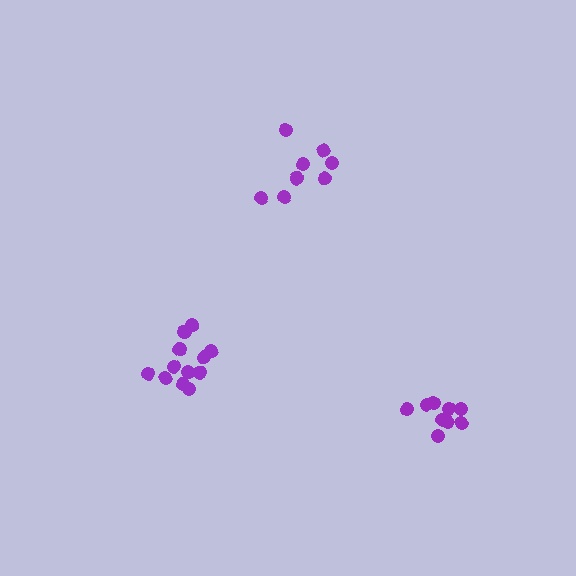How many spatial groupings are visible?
There are 3 spatial groupings.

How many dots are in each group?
Group 1: 12 dots, Group 2: 8 dots, Group 3: 10 dots (30 total).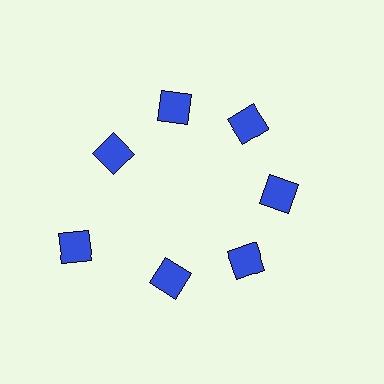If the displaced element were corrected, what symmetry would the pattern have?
It would have 7-fold rotational symmetry — the pattern would map onto itself every 51 degrees.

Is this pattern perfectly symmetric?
No. The 7 blue diamonds are arranged in a ring, but one element near the 8 o'clock position is pushed outward from the center, breaking the 7-fold rotational symmetry.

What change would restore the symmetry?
The symmetry would be restored by moving it inward, back onto the ring so that all 7 diamonds sit at equal angles and equal distance from the center.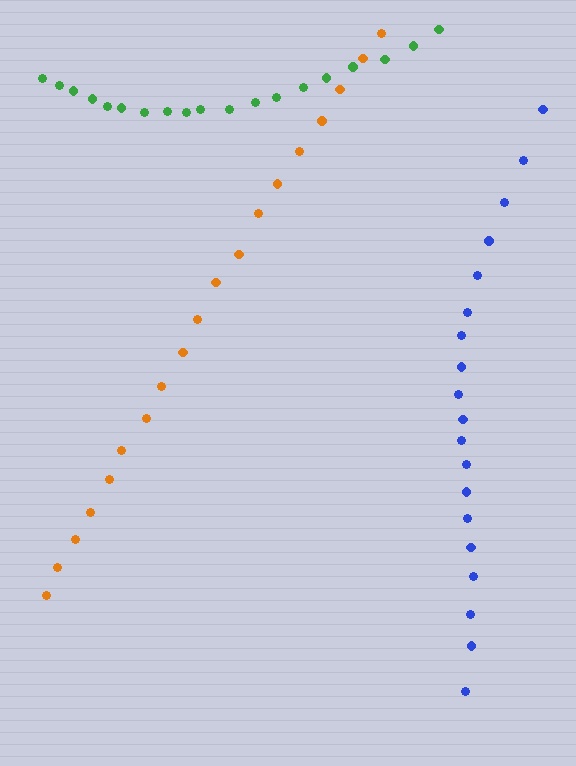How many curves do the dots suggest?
There are 3 distinct paths.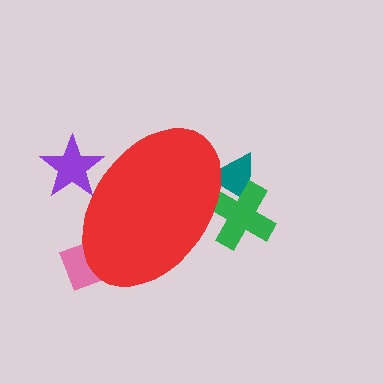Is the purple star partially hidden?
Yes, the purple star is partially hidden behind the red ellipse.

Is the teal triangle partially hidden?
Yes, the teal triangle is partially hidden behind the red ellipse.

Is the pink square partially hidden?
Yes, the pink square is partially hidden behind the red ellipse.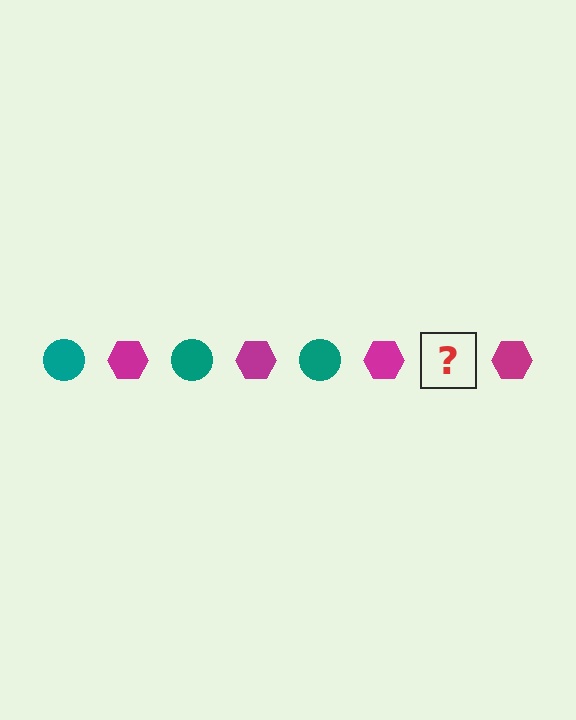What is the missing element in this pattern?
The missing element is a teal circle.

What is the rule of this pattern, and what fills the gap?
The rule is that the pattern alternates between teal circle and magenta hexagon. The gap should be filled with a teal circle.